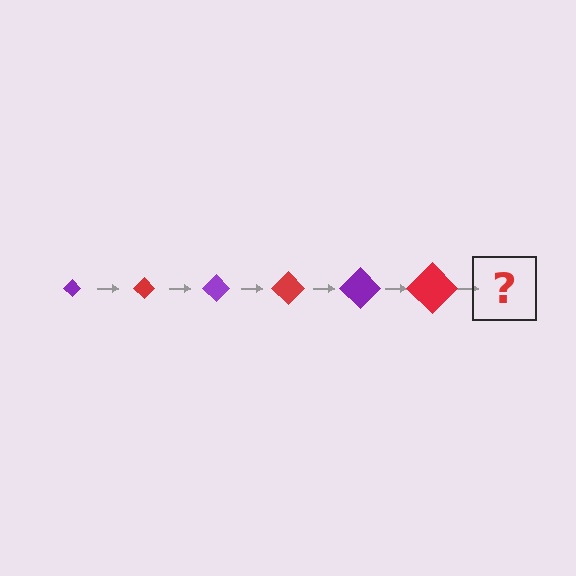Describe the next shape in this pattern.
It should be a purple diamond, larger than the previous one.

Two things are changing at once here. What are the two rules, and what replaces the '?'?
The two rules are that the diamond grows larger each step and the color cycles through purple and red. The '?' should be a purple diamond, larger than the previous one.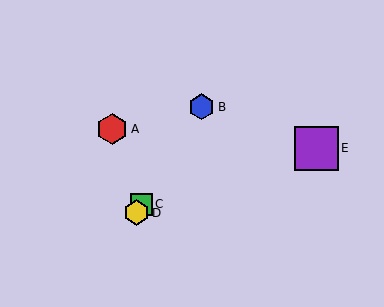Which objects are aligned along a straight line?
Objects B, C, D are aligned along a straight line.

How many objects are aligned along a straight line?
3 objects (B, C, D) are aligned along a straight line.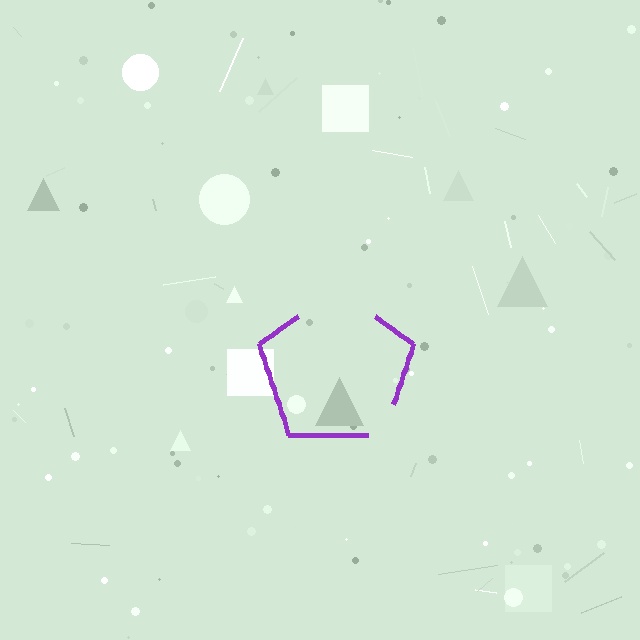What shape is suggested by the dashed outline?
The dashed outline suggests a pentagon.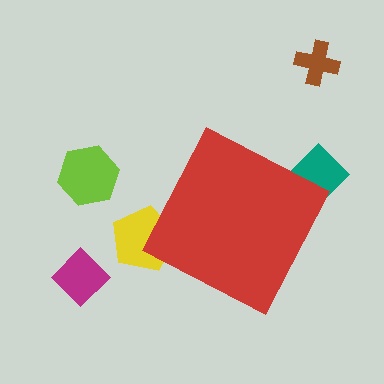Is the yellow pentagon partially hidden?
Yes, the yellow pentagon is partially hidden behind the red diamond.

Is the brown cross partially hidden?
No, the brown cross is fully visible.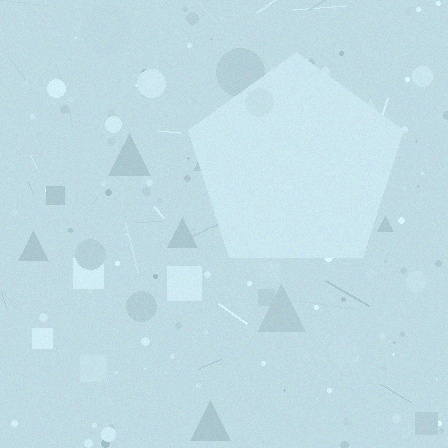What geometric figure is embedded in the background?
A pentagon is embedded in the background.